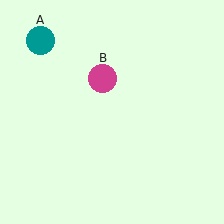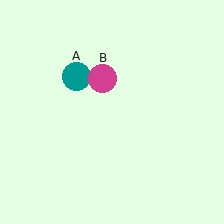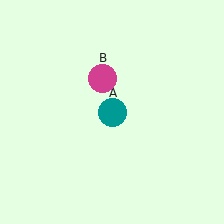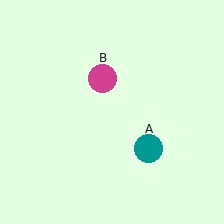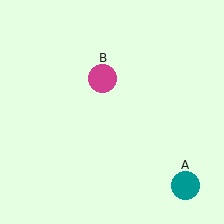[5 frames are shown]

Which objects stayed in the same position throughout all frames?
Magenta circle (object B) remained stationary.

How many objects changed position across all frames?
1 object changed position: teal circle (object A).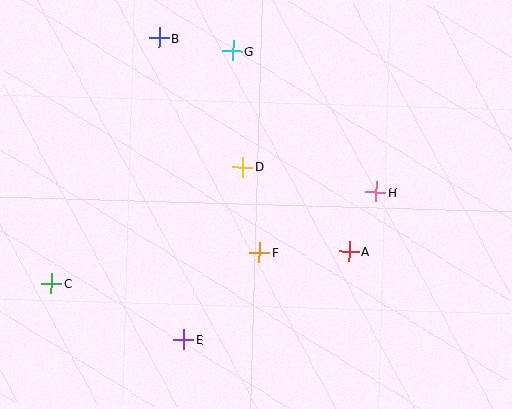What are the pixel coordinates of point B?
Point B is at (159, 38).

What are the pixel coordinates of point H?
Point H is at (376, 192).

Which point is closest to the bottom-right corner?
Point A is closest to the bottom-right corner.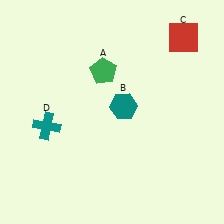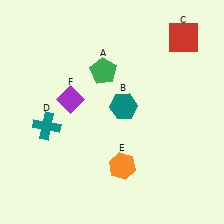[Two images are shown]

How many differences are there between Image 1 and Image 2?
There are 2 differences between the two images.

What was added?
An orange hexagon (E), a purple diamond (F) were added in Image 2.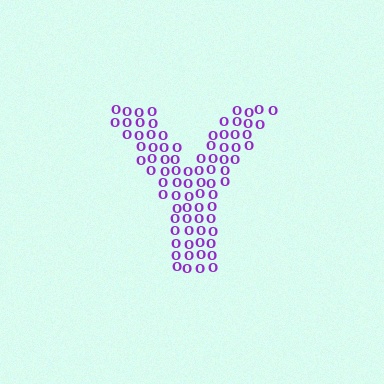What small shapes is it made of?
It is made of small letter O's.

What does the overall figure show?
The overall figure shows the letter Y.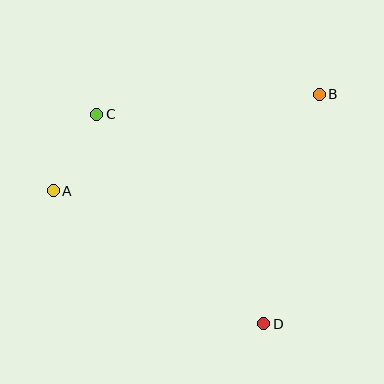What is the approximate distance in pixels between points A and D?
The distance between A and D is approximately 249 pixels.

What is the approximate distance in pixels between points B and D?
The distance between B and D is approximately 236 pixels.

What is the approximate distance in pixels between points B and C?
The distance between B and C is approximately 223 pixels.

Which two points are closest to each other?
Points A and C are closest to each other.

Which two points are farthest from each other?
Points A and B are farthest from each other.